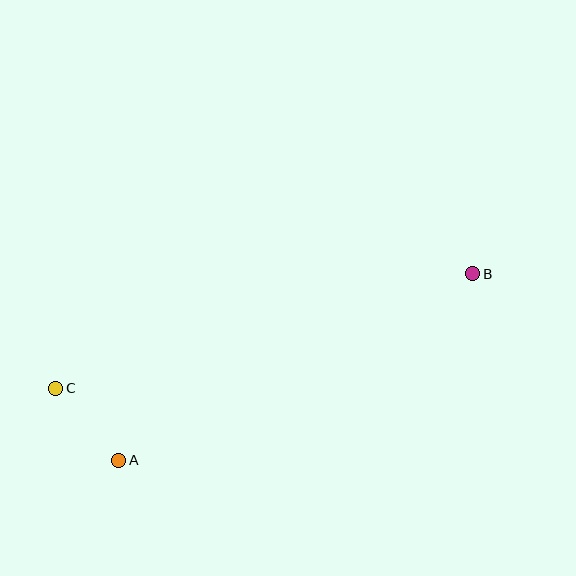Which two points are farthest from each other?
Points B and C are farthest from each other.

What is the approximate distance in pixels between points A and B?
The distance between A and B is approximately 400 pixels.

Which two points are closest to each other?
Points A and C are closest to each other.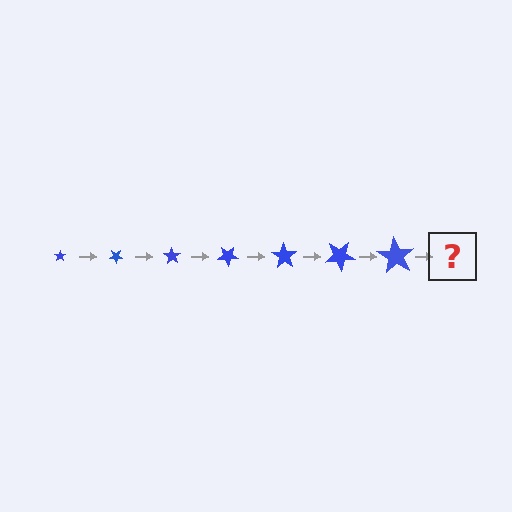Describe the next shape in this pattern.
It should be a star, larger than the previous one and rotated 245 degrees from the start.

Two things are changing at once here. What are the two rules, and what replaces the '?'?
The two rules are that the star grows larger each step and it rotates 35 degrees each step. The '?' should be a star, larger than the previous one and rotated 245 degrees from the start.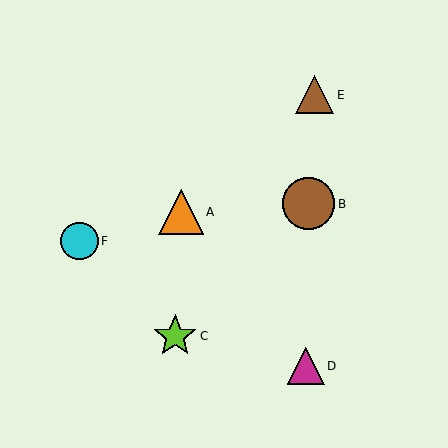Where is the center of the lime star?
The center of the lime star is at (175, 336).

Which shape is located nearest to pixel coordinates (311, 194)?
The brown circle (labeled B) at (309, 204) is nearest to that location.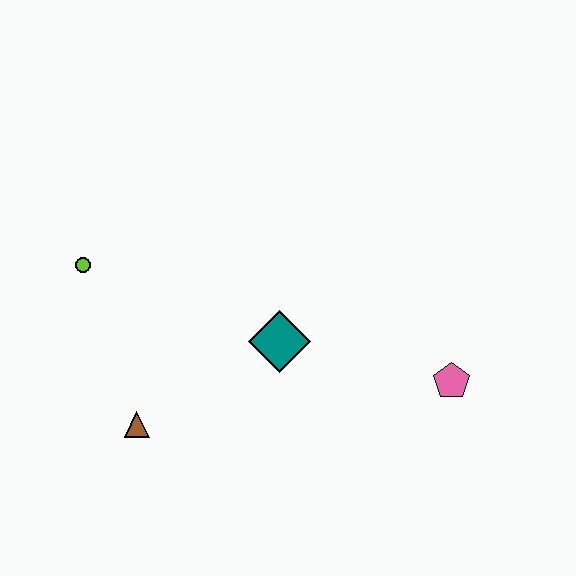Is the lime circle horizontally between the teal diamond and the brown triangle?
No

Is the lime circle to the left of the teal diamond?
Yes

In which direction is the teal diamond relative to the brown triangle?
The teal diamond is to the right of the brown triangle.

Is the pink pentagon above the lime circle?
No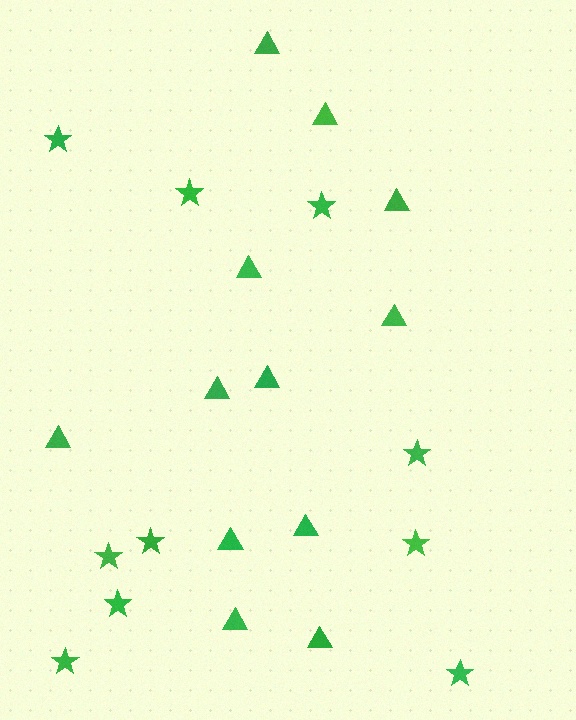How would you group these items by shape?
There are 2 groups: one group of triangles (12) and one group of stars (10).